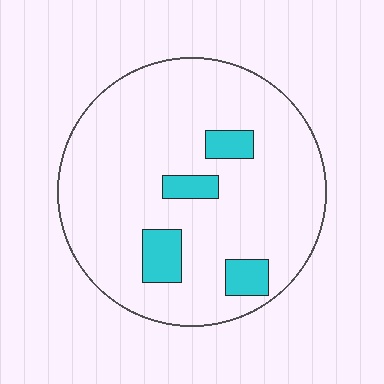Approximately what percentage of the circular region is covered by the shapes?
Approximately 10%.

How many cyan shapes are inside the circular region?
4.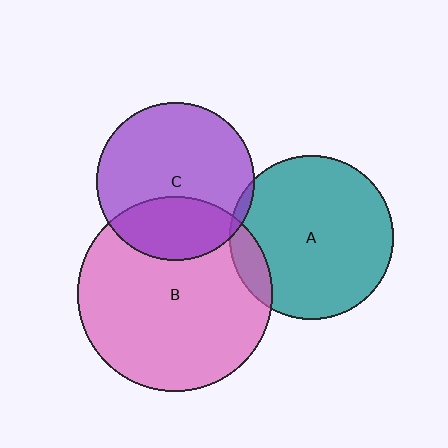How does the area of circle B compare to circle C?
Approximately 1.5 times.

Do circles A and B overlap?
Yes.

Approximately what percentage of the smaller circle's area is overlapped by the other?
Approximately 10%.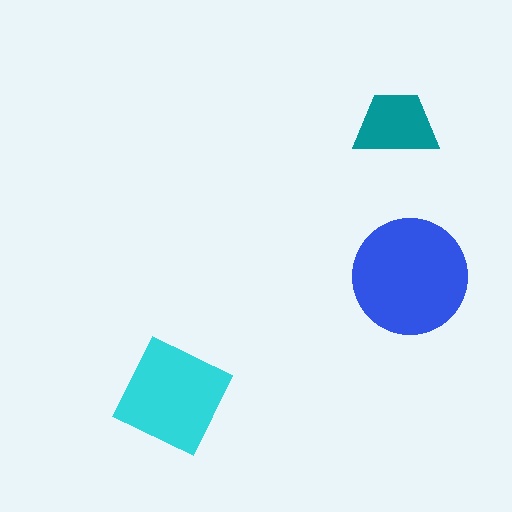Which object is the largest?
The blue circle.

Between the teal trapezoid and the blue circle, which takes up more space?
The blue circle.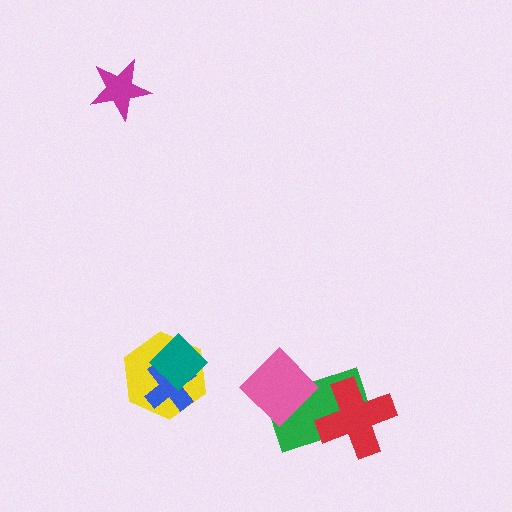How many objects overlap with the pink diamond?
1 object overlaps with the pink diamond.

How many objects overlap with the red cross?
1 object overlaps with the red cross.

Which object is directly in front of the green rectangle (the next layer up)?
The red cross is directly in front of the green rectangle.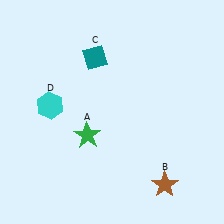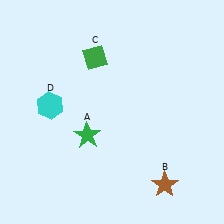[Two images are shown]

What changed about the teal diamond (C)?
In Image 1, C is teal. In Image 2, it changed to green.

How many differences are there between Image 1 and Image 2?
There is 1 difference between the two images.